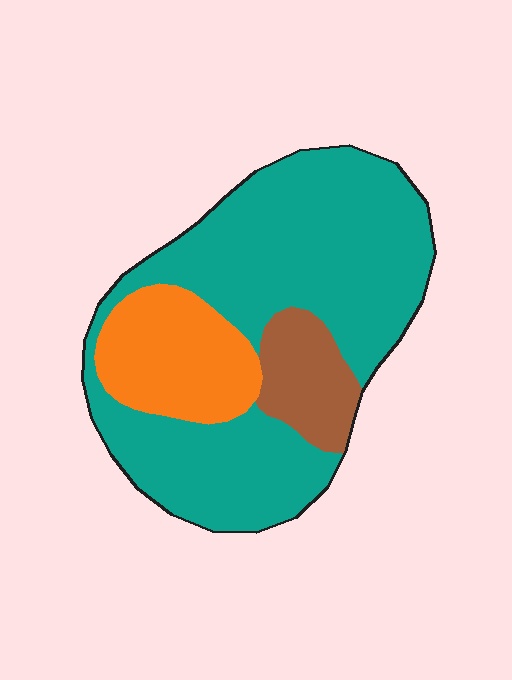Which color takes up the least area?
Brown, at roughly 10%.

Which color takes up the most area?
Teal, at roughly 70%.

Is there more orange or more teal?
Teal.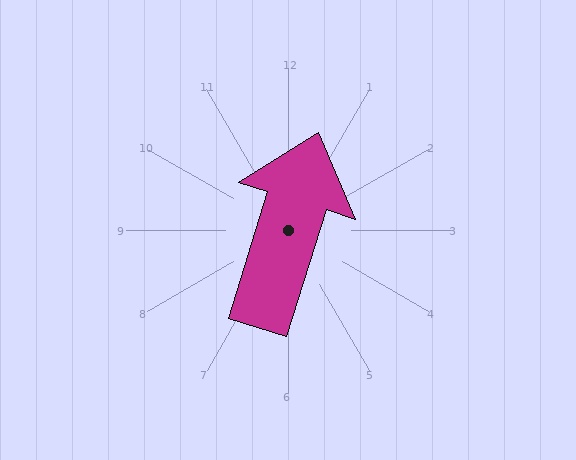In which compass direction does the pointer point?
North.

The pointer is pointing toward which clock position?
Roughly 1 o'clock.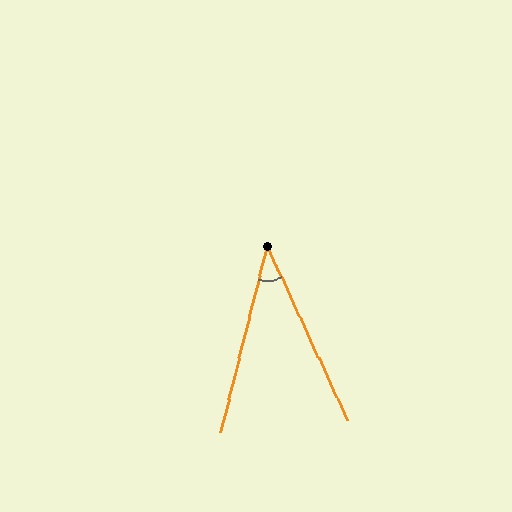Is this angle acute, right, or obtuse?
It is acute.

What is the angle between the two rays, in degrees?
Approximately 39 degrees.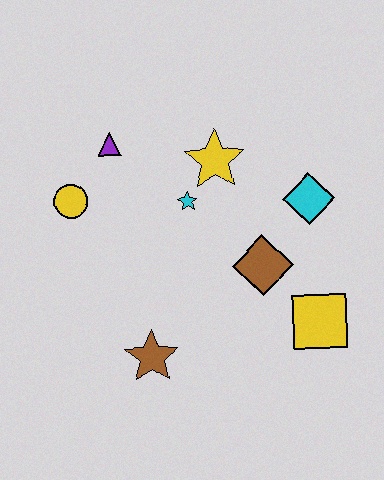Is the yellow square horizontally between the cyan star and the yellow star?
No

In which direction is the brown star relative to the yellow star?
The brown star is below the yellow star.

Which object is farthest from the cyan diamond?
The yellow circle is farthest from the cyan diamond.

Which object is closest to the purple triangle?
The yellow circle is closest to the purple triangle.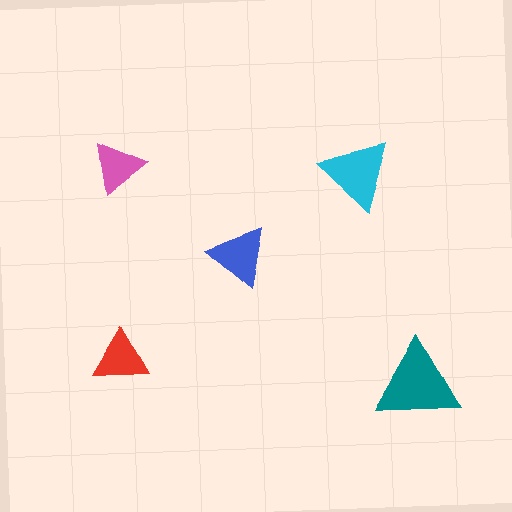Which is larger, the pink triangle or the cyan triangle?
The cyan one.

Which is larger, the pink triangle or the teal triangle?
The teal one.